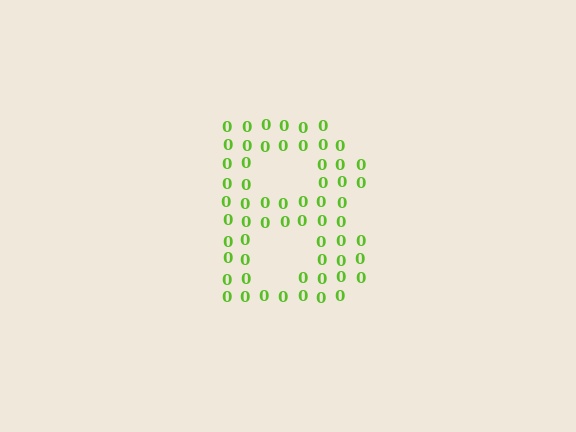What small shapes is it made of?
It is made of small digit 0's.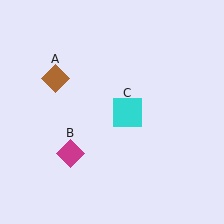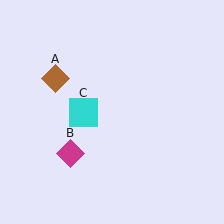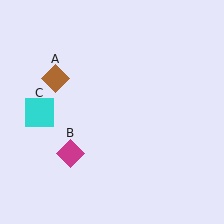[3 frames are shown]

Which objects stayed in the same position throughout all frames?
Brown diamond (object A) and magenta diamond (object B) remained stationary.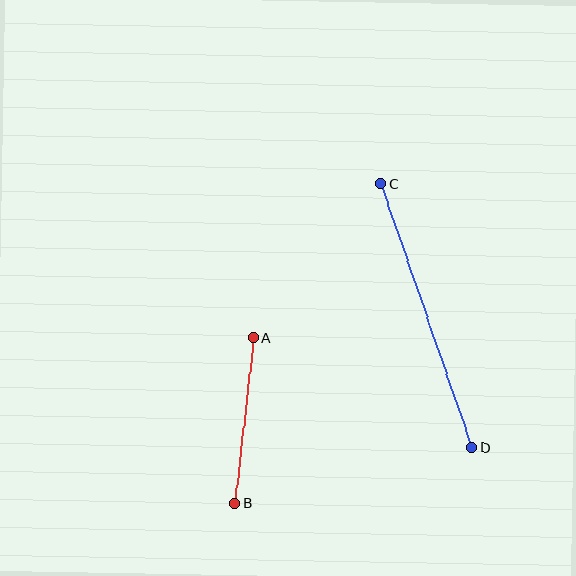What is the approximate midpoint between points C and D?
The midpoint is at approximately (426, 316) pixels.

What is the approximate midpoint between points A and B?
The midpoint is at approximately (244, 421) pixels.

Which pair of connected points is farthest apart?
Points C and D are farthest apart.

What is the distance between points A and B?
The distance is approximately 167 pixels.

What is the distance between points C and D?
The distance is approximately 280 pixels.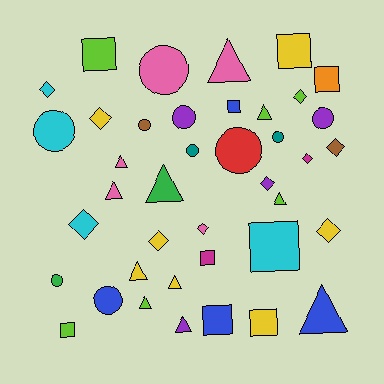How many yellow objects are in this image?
There are 7 yellow objects.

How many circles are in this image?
There are 10 circles.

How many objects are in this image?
There are 40 objects.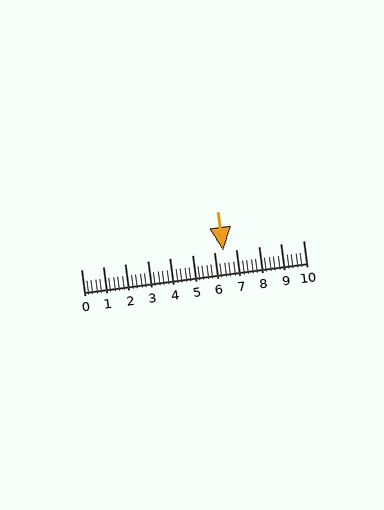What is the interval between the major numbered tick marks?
The major tick marks are spaced 1 units apart.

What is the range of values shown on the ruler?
The ruler shows values from 0 to 10.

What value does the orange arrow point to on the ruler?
The orange arrow points to approximately 6.4.